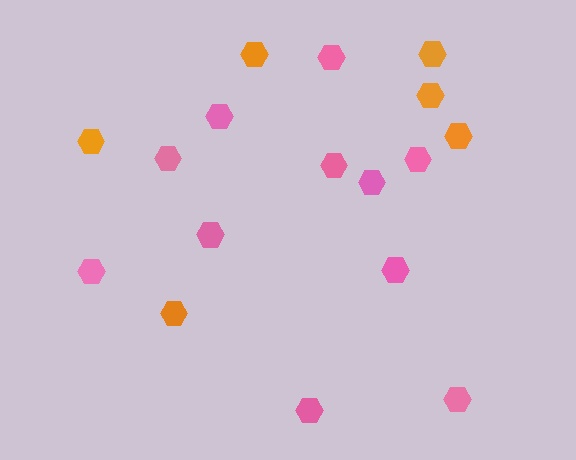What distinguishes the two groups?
There are 2 groups: one group of pink hexagons (11) and one group of orange hexagons (6).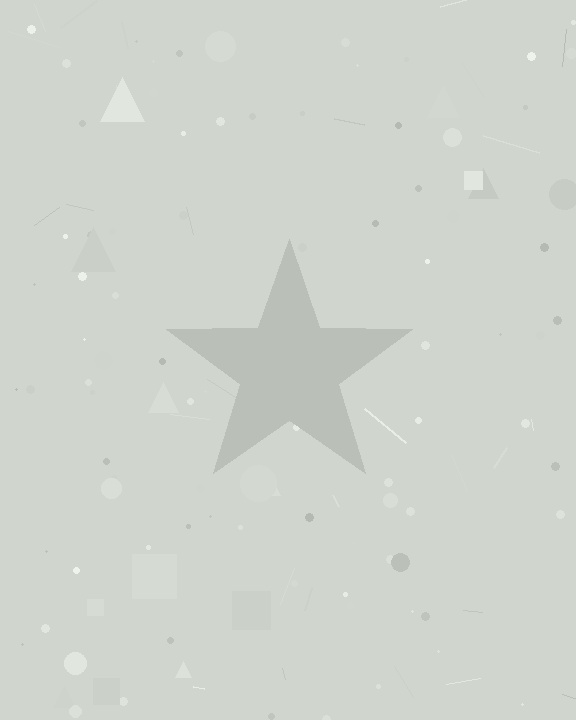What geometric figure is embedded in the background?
A star is embedded in the background.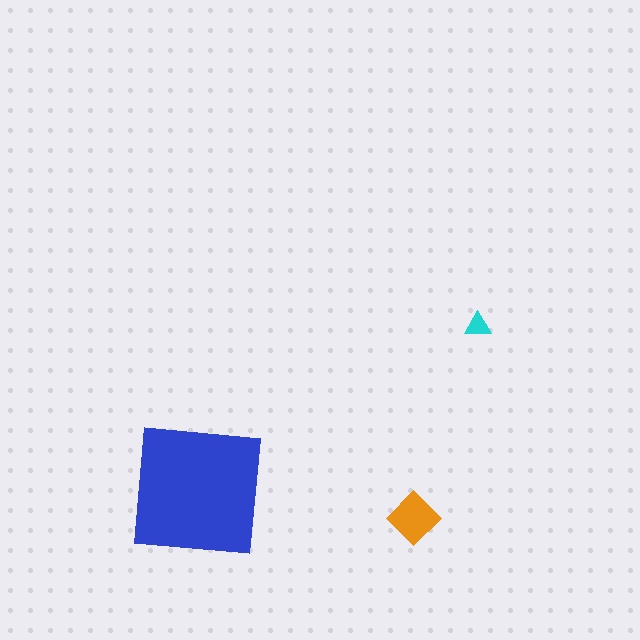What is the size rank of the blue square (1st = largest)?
1st.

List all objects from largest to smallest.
The blue square, the orange diamond, the cyan triangle.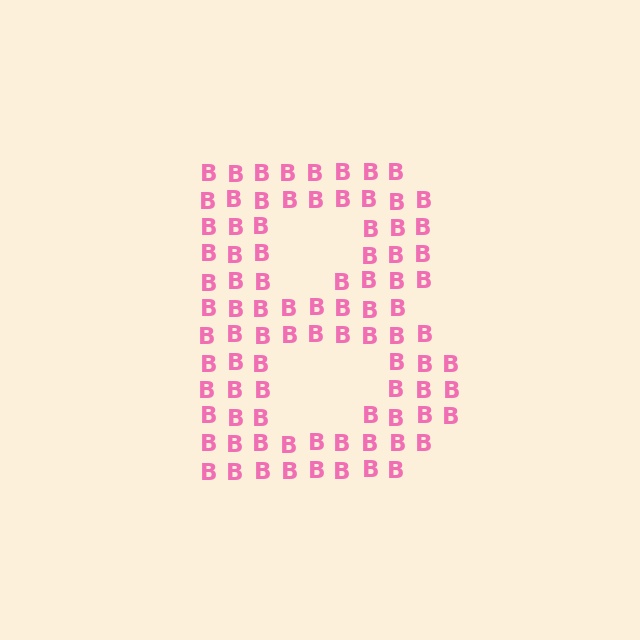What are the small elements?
The small elements are letter B's.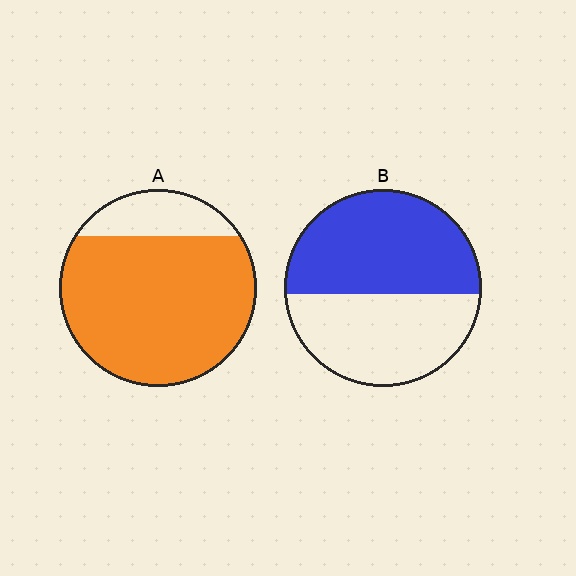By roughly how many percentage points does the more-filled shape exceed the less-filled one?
By roughly 30 percentage points (A over B).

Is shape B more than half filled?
Roughly half.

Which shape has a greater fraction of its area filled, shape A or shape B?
Shape A.